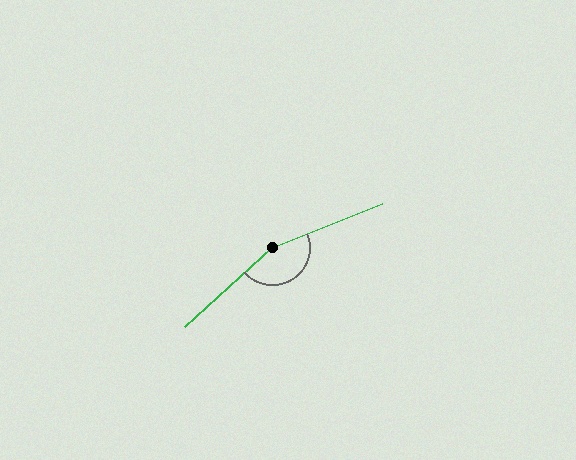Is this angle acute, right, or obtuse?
It is obtuse.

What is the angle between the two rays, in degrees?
Approximately 160 degrees.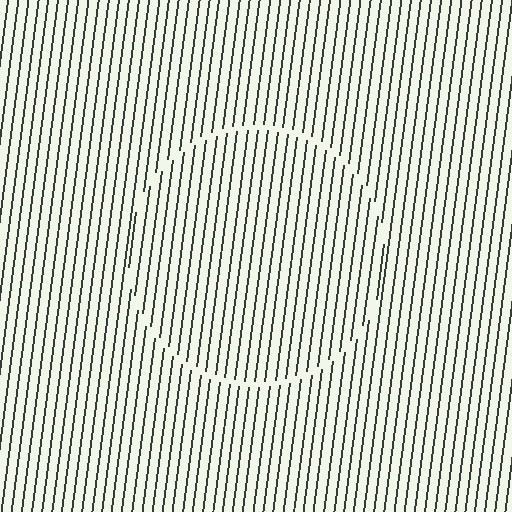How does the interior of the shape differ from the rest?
The interior of the shape contains the same grating, shifted by half a period — the contour is defined by the phase discontinuity where line-ends from the inner and outer gratings abut.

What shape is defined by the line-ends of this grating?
An illusory circle. The interior of the shape contains the same grating, shifted by half a period — the contour is defined by the phase discontinuity where line-ends from the inner and outer gratings abut.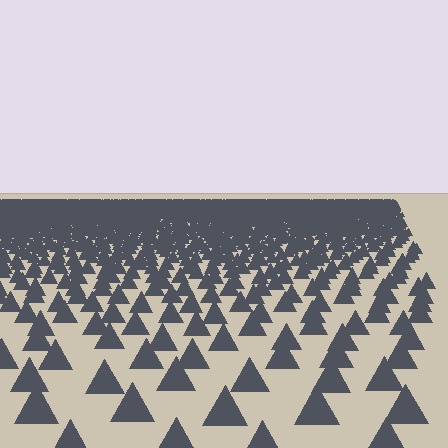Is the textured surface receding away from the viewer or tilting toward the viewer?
The surface is receding away from the viewer. Texture elements get smaller and denser toward the top.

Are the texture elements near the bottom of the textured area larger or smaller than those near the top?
Larger. Near the bottom, elements are closer to the viewer and appear at a bigger on-screen size.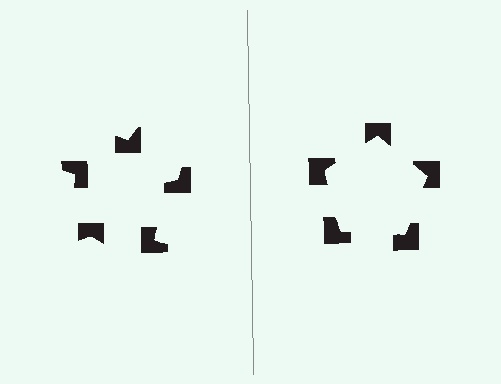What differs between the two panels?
The notched squares are positioned identically on both sides; only the wedge orientations differ. On the right they align to a pentagon; on the left they are misaligned.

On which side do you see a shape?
An illusory pentagon appears on the right side. On the left side the wedge cuts are rotated, so no coherent shape forms.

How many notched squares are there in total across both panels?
10 — 5 on each side.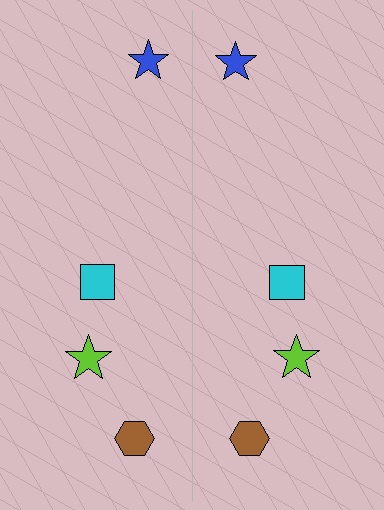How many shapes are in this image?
There are 8 shapes in this image.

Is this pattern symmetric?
Yes, this pattern has bilateral (reflection) symmetry.